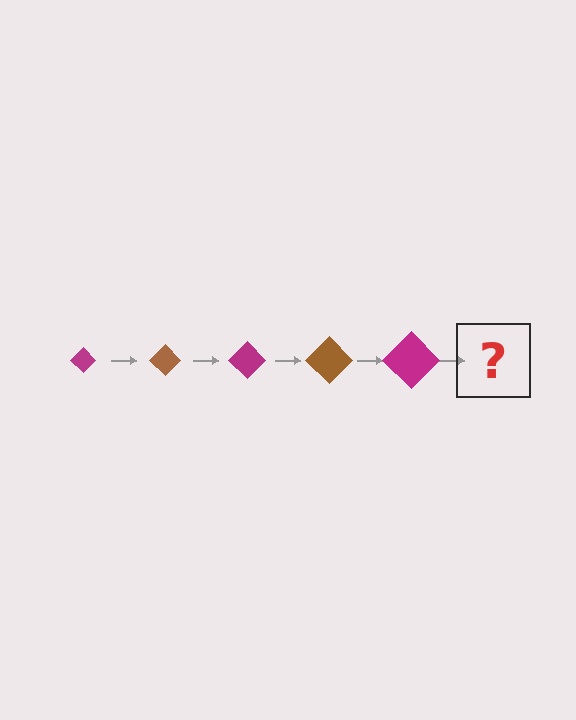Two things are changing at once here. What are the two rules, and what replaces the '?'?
The two rules are that the diamond grows larger each step and the color cycles through magenta and brown. The '?' should be a brown diamond, larger than the previous one.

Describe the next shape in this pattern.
It should be a brown diamond, larger than the previous one.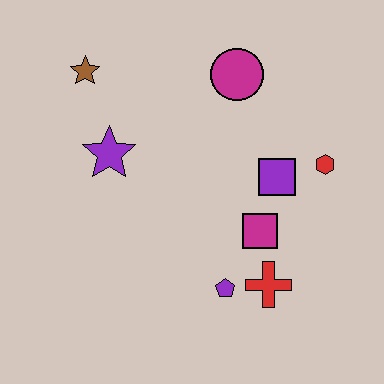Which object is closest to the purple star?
The brown star is closest to the purple star.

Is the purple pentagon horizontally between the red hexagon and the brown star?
Yes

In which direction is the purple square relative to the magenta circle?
The purple square is below the magenta circle.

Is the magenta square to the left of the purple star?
No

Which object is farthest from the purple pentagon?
The brown star is farthest from the purple pentagon.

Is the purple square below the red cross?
No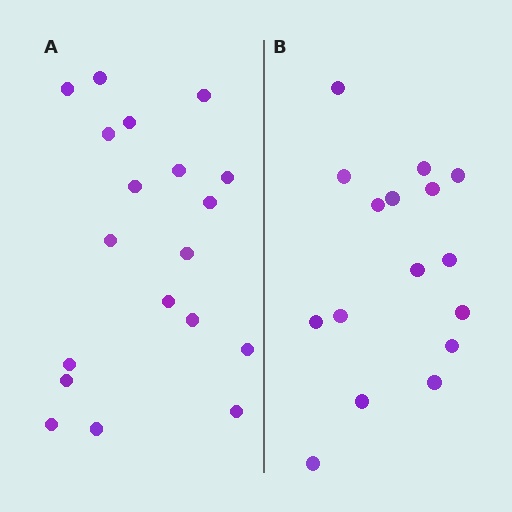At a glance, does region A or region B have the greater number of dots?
Region A (the left region) has more dots.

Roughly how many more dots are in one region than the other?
Region A has just a few more — roughly 2 or 3 more dots than region B.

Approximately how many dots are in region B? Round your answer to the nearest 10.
About 20 dots. (The exact count is 16, which rounds to 20.)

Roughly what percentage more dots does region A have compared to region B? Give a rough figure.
About 20% more.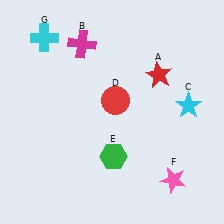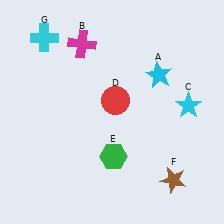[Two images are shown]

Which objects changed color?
A changed from red to cyan. F changed from pink to brown.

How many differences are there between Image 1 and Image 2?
There are 2 differences between the two images.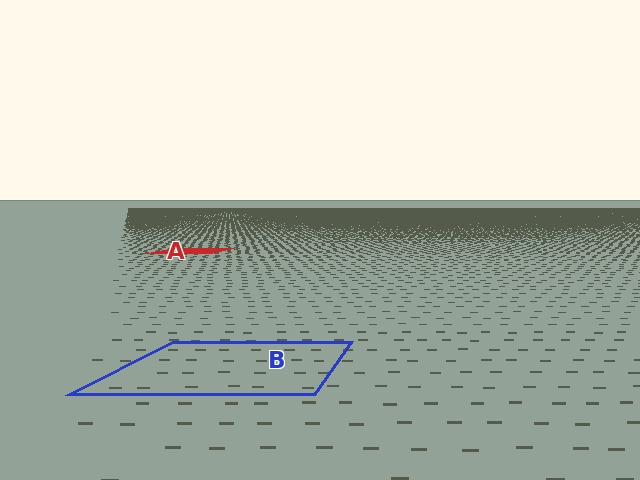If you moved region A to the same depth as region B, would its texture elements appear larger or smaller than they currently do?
They would appear larger. At a closer depth, the same texture elements are projected at a bigger on-screen size.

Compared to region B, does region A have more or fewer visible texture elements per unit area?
Region A has more texture elements per unit area — they are packed more densely because it is farther away.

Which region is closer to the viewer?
Region B is closer. The texture elements there are larger and more spread out.